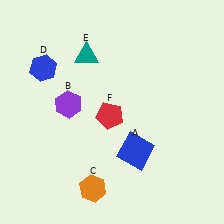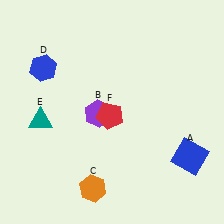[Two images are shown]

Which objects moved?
The objects that moved are: the blue square (A), the purple hexagon (B), the teal triangle (E).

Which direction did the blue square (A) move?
The blue square (A) moved right.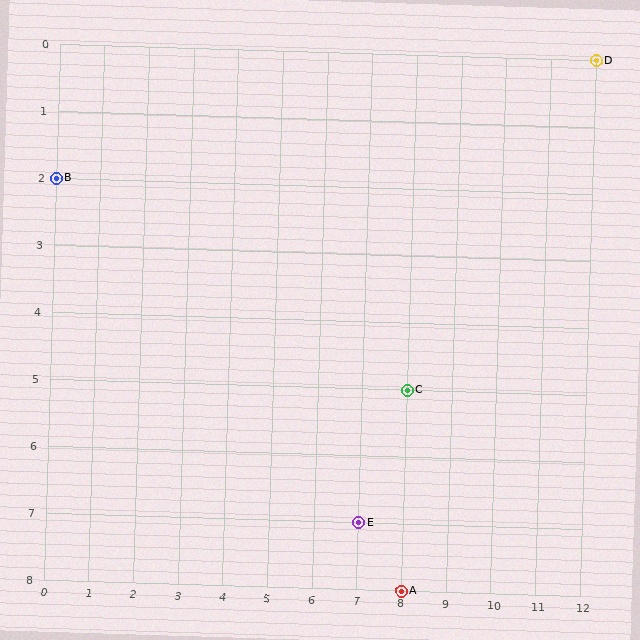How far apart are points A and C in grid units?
Points A and C are 3 rows apart.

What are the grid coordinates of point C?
Point C is at grid coordinates (8, 5).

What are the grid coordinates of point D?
Point D is at grid coordinates (12, 0).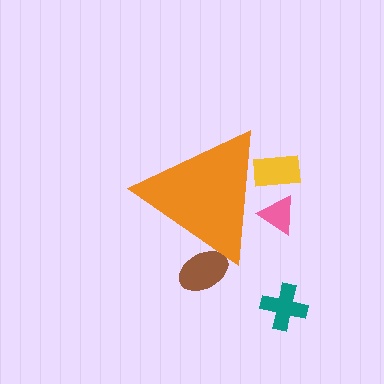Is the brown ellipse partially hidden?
Yes, the brown ellipse is partially hidden behind the orange triangle.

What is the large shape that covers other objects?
An orange triangle.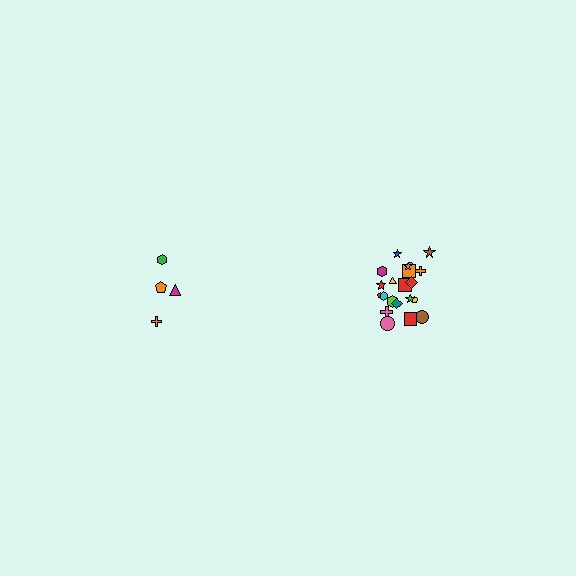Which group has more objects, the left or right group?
The right group.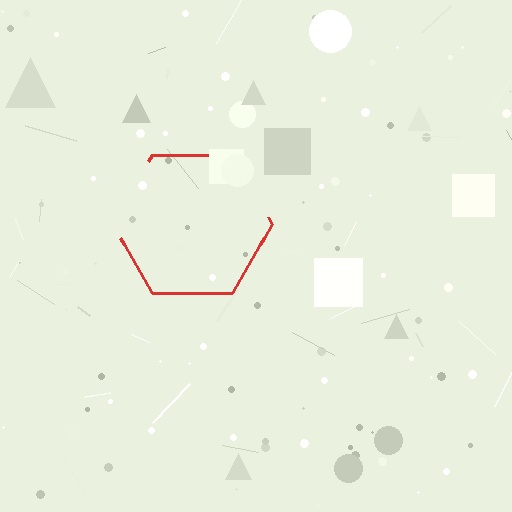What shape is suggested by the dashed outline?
The dashed outline suggests a hexagon.